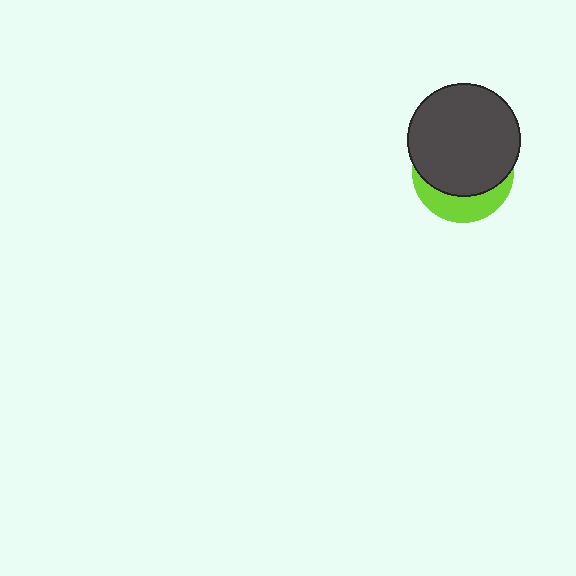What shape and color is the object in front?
The object in front is a dark gray circle.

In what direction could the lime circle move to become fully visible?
The lime circle could move down. That would shift it out from behind the dark gray circle entirely.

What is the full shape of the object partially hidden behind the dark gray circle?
The partially hidden object is a lime circle.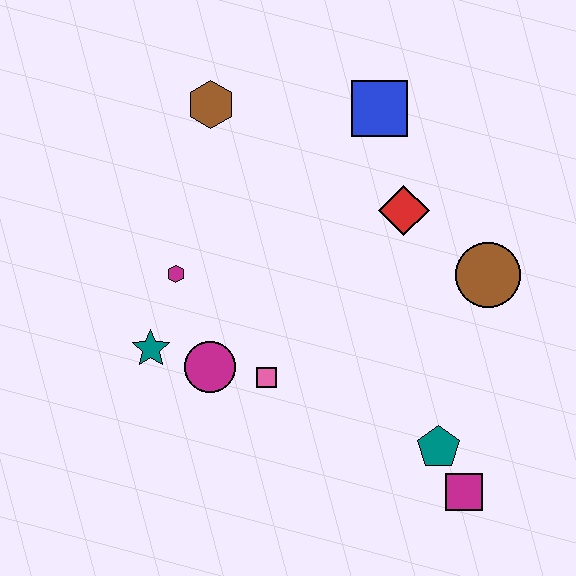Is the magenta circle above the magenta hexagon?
No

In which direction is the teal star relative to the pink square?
The teal star is to the left of the pink square.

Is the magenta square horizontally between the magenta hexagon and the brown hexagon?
No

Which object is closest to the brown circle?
The red diamond is closest to the brown circle.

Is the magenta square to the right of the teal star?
Yes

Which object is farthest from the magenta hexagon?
The magenta square is farthest from the magenta hexagon.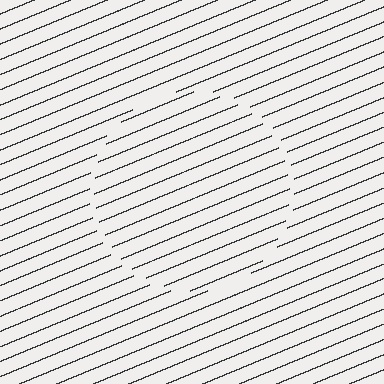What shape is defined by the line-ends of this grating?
An illusory circle. The interior of the shape contains the same grating, shifted by half a period — the contour is defined by the phase discontinuity where line-ends from the inner and outer gratings abut.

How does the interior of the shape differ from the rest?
The interior of the shape contains the same grating, shifted by half a period — the contour is defined by the phase discontinuity where line-ends from the inner and outer gratings abut.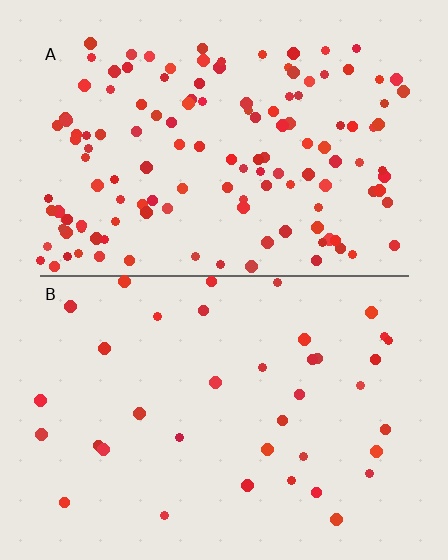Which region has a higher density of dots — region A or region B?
A (the top).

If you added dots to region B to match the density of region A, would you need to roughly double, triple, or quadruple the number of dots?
Approximately quadruple.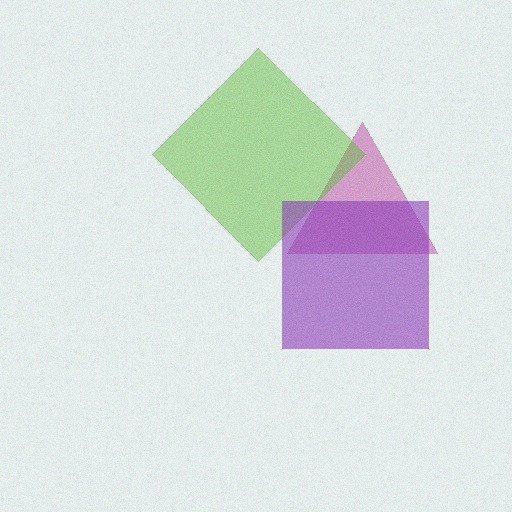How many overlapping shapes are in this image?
There are 3 overlapping shapes in the image.